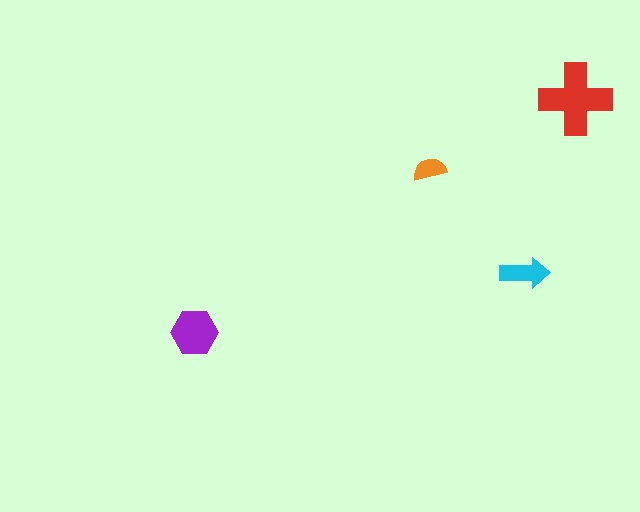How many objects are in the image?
There are 4 objects in the image.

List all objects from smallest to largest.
The orange semicircle, the cyan arrow, the purple hexagon, the red cross.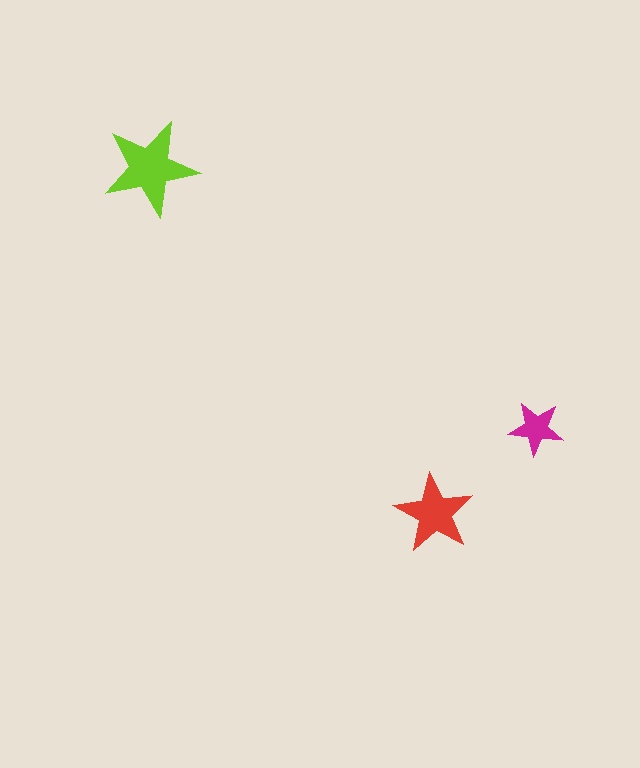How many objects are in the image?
There are 3 objects in the image.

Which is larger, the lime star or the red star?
The lime one.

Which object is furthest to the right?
The magenta star is rightmost.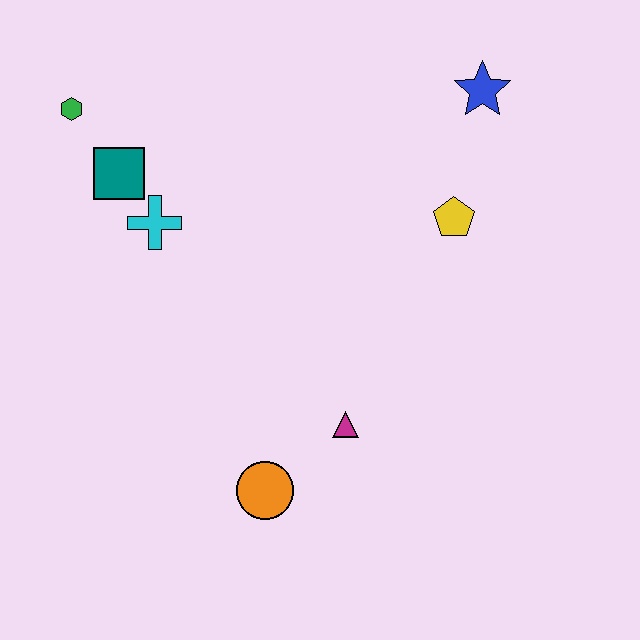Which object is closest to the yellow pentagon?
The blue star is closest to the yellow pentagon.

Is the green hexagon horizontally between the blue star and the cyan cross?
No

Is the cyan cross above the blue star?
No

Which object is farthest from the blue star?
The orange circle is farthest from the blue star.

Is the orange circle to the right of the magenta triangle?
No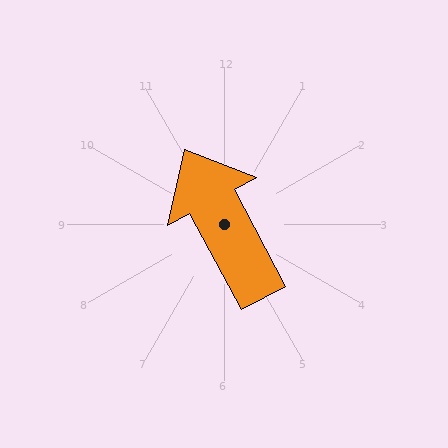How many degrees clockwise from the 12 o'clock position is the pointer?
Approximately 332 degrees.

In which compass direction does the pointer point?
Northwest.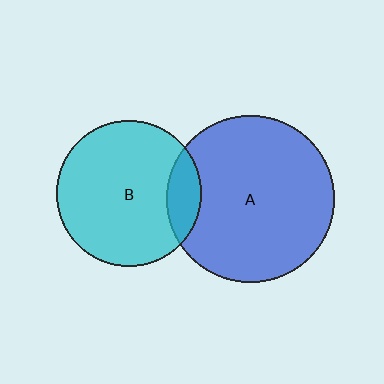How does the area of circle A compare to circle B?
Approximately 1.3 times.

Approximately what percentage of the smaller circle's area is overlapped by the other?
Approximately 15%.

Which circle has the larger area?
Circle A (blue).